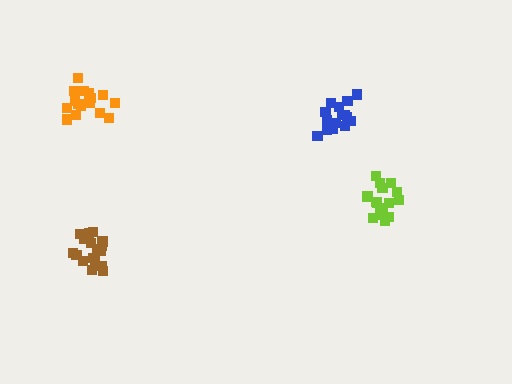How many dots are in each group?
Group 1: 16 dots, Group 2: 18 dots, Group 3: 16 dots, Group 4: 15 dots (65 total).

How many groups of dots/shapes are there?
There are 4 groups.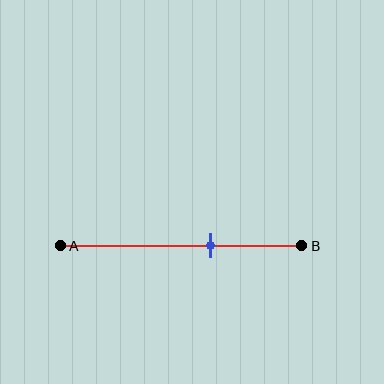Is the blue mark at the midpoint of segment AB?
No, the mark is at about 60% from A, not at the 50% midpoint.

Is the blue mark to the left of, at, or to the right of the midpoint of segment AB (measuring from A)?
The blue mark is to the right of the midpoint of segment AB.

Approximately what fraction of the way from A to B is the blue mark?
The blue mark is approximately 60% of the way from A to B.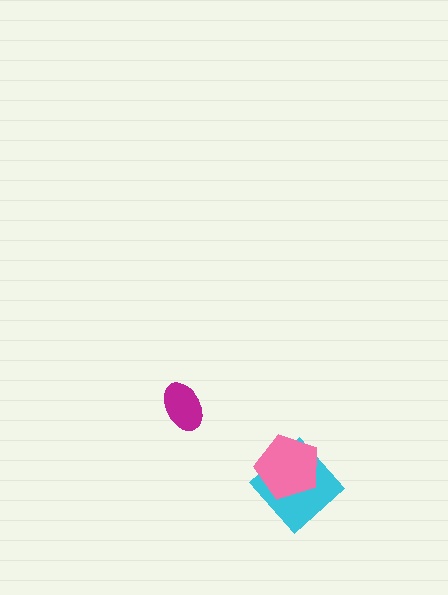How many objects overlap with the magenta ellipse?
0 objects overlap with the magenta ellipse.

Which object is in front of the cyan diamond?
The pink pentagon is in front of the cyan diamond.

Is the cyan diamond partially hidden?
Yes, it is partially covered by another shape.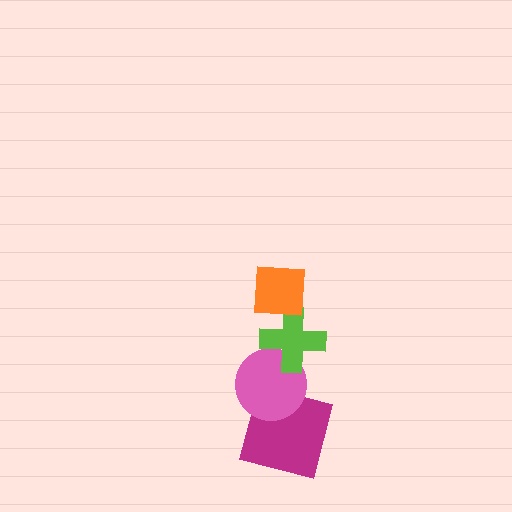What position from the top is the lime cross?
The lime cross is 2nd from the top.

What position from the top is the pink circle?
The pink circle is 3rd from the top.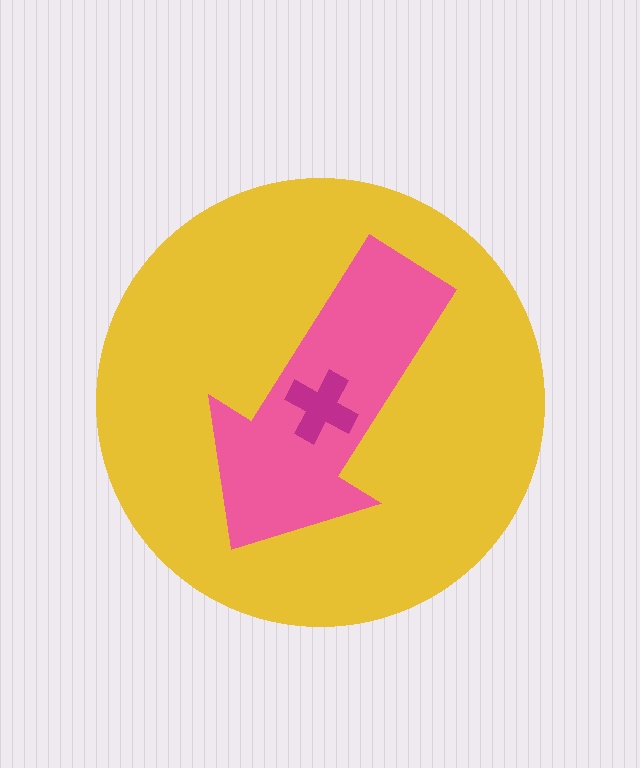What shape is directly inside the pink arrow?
The magenta cross.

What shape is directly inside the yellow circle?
The pink arrow.